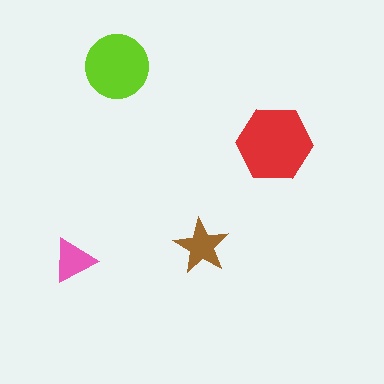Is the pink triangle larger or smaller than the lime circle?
Smaller.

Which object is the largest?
The red hexagon.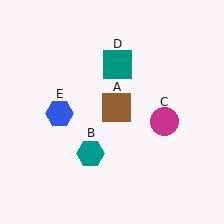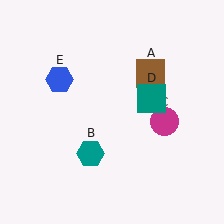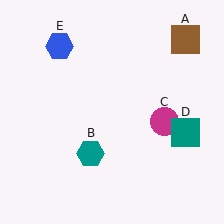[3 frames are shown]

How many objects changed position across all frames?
3 objects changed position: brown square (object A), teal square (object D), blue hexagon (object E).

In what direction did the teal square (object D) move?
The teal square (object D) moved down and to the right.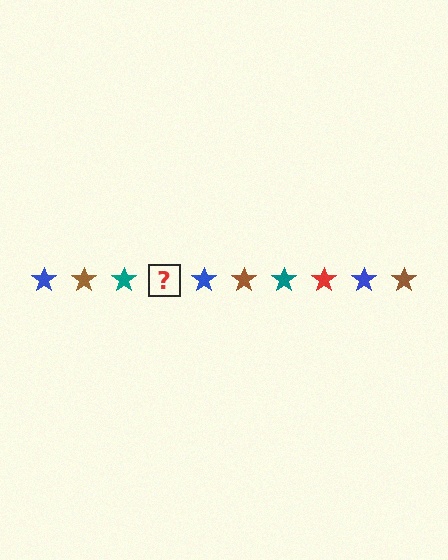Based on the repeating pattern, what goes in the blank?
The blank should be a red star.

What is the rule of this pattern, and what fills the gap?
The rule is that the pattern cycles through blue, brown, teal, red stars. The gap should be filled with a red star.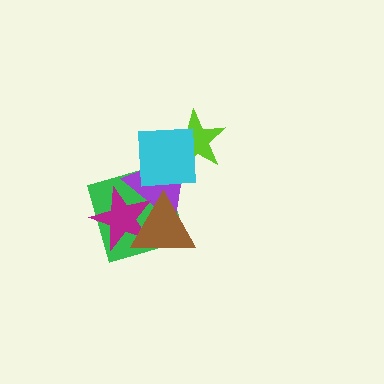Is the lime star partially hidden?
Yes, it is partially covered by another shape.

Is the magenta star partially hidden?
Yes, it is partially covered by another shape.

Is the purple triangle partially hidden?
Yes, it is partially covered by another shape.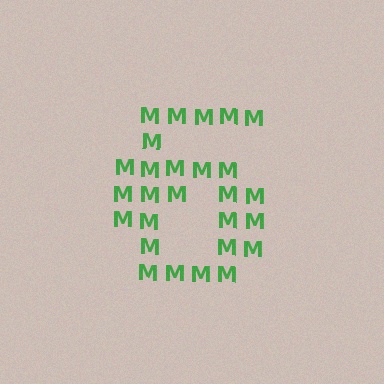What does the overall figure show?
The overall figure shows the digit 6.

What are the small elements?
The small elements are letter M's.